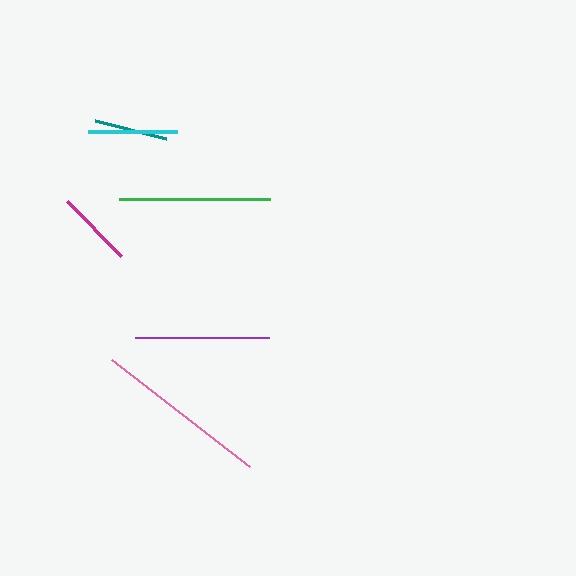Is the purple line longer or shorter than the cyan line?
The purple line is longer than the cyan line.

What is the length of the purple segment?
The purple segment is approximately 134 pixels long.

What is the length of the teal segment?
The teal segment is approximately 73 pixels long.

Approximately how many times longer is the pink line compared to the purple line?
The pink line is approximately 1.3 times the length of the purple line.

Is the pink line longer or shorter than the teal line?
The pink line is longer than the teal line.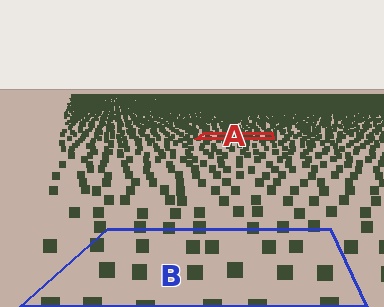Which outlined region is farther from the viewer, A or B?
Region A is farther from the viewer — the texture elements inside it appear smaller and more densely packed.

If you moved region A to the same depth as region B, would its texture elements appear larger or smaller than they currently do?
They would appear larger. At a closer depth, the same texture elements are projected at a bigger on-screen size.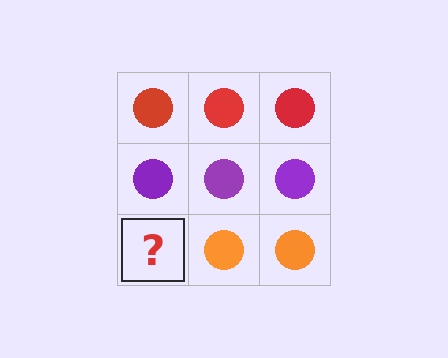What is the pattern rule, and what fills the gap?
The rule is that each row has a consistent color. The gap should be filled with an orange circle.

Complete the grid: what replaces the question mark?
The question mark should be replaced with an orange circle.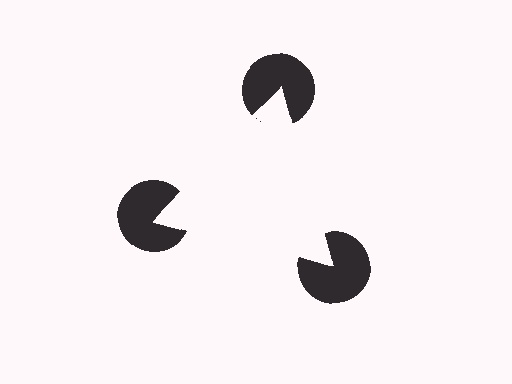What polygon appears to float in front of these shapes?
An illusory triangle — its edges are inferred from the aligned wedge cuts in the pac-man discs, not physically drawn.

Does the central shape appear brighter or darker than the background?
It typically appears slightly brighter than the background, even though no actual brightness change is drawn.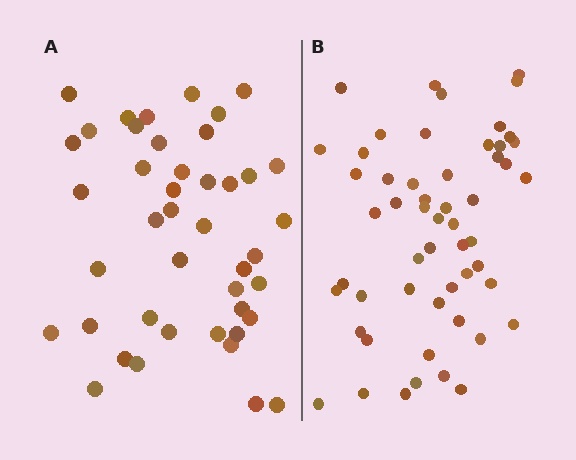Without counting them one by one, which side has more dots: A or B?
Region B (the right region) has more dots.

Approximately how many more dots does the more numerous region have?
Region B has roughly 12 or so more dots than region A.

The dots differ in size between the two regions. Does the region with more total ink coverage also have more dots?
No. Region A has more total ink coverage because its dots are larger, but region B actually contains more individual dots. Total area can be misleading — the number of items is what matters here.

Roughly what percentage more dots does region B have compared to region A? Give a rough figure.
About 25% more.